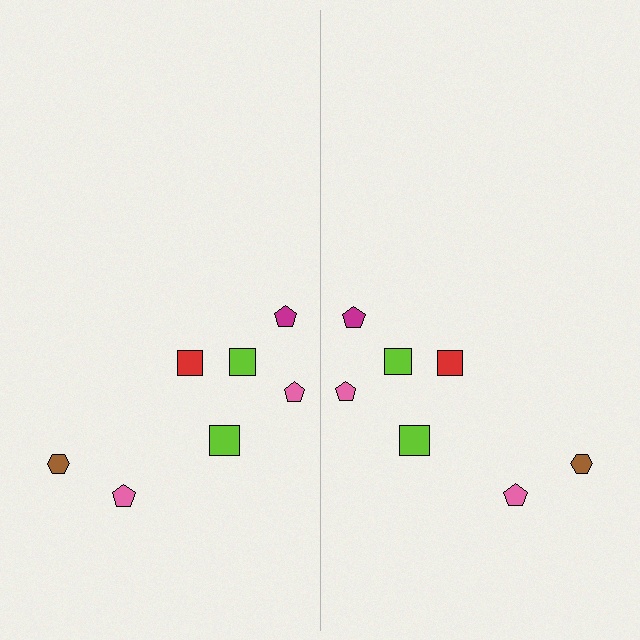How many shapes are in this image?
There are 14 shapes in this image.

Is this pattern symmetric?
Yes, this pattern has bilateral (reflection) symmetry.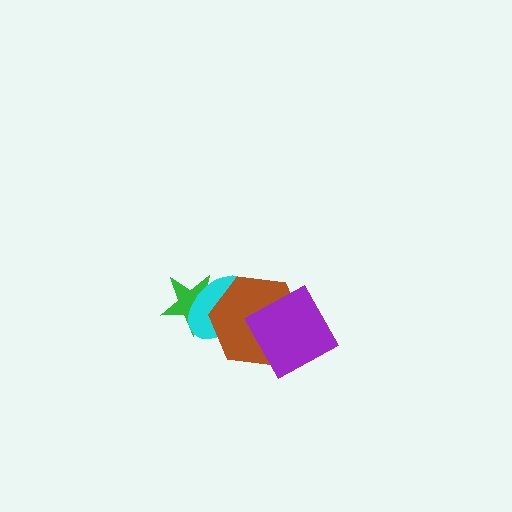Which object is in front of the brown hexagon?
The purple diamond is in front of the brown hexagon.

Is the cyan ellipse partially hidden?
Yes, it is partially covered by another shape.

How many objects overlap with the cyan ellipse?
3 objects overlap with the cyan ellipse.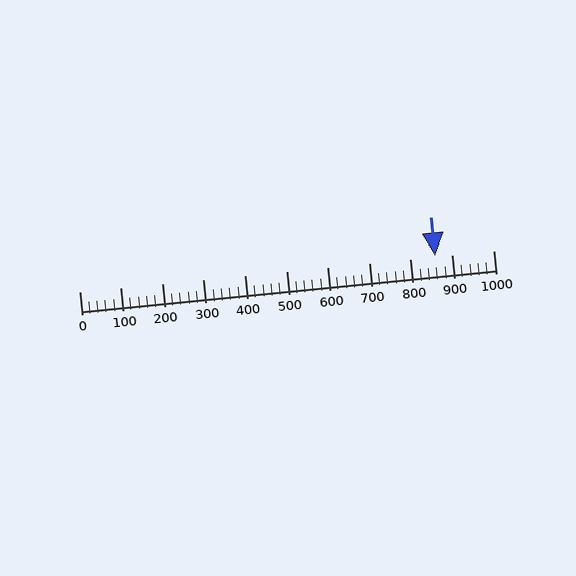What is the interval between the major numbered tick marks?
The major tick marks are spaced 100 units apart.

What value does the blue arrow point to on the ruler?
The blue arrow points to approximately 860.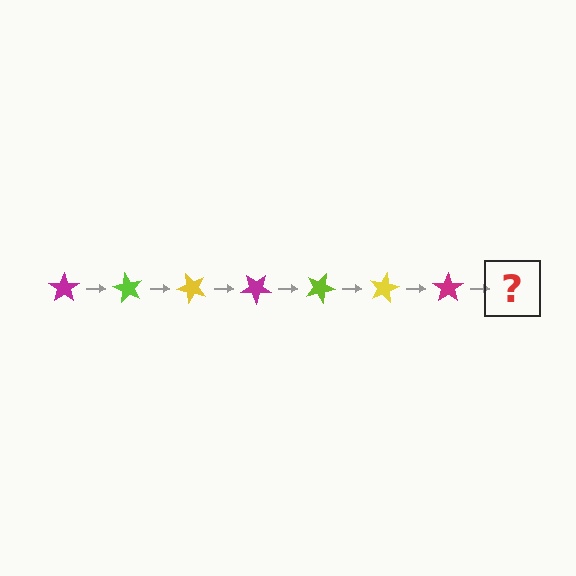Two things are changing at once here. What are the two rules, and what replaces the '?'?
The two rules are that it rotates 60 degrees each step and the color cycles through magenta, lime, and yellow. The '?' should be a lime star, rotated 420 degrees from the start.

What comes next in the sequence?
The next element should be a lime star, rotated 420 degrees from the start.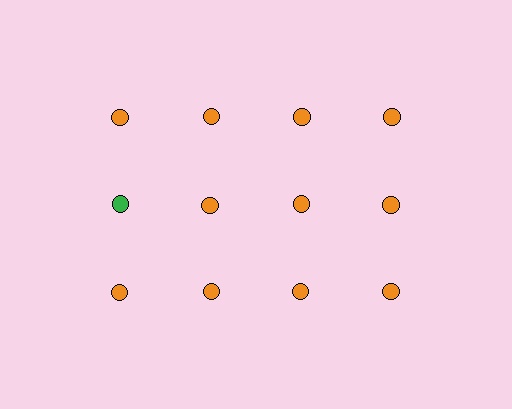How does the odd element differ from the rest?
It has a different color: green instead of orange.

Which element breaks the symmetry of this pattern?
The green circle in the second row, leftmost column breaks the symmetry. All other shapes are orange circles.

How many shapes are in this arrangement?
There are 12 shapes arranged in a grid pattern.